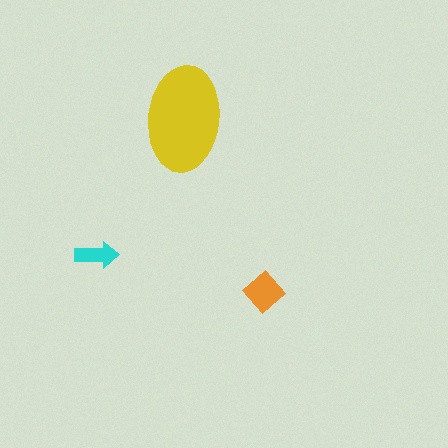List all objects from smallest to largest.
The cyan arrow, the orange diamond, the yellow ellipse.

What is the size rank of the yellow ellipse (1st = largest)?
1st.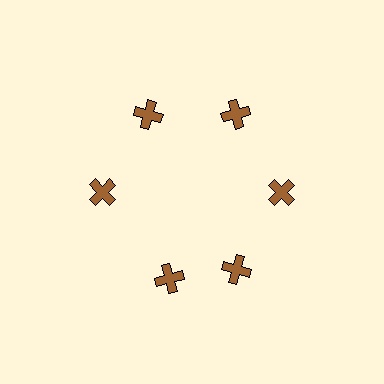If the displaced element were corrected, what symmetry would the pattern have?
It would have 6-fold rotational symmetry — the pattern would map onto itself every 60 degrees.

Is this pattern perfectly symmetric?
No. The 6 brown crosses are arranged in a ring, but one element near the 7 o'clock position is rotated out of alignment along the ring, breaking the 6-fold rotational symmetry.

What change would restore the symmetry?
The symmetry would be restored by rotating it back into even spacing with its neighbors so that all 6 crosses sit at equal angles and equal distance from the center.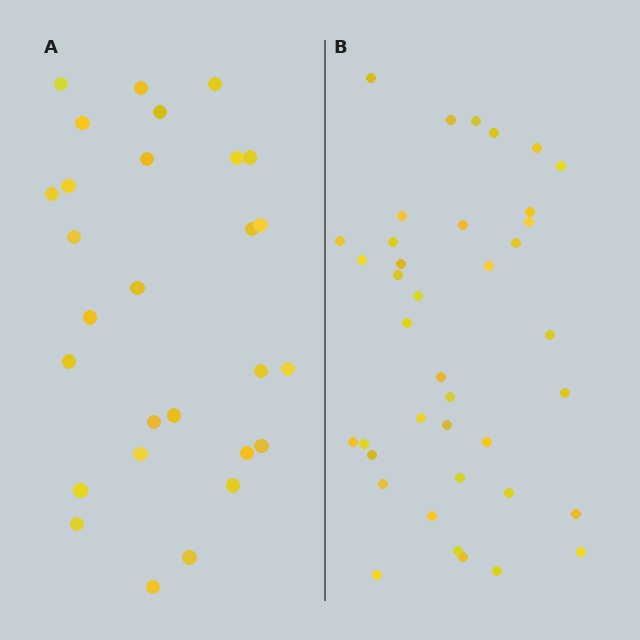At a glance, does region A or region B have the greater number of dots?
Region B (the right region) has more dots.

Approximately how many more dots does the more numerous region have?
Region B has roughly 12 or so more dots than region A.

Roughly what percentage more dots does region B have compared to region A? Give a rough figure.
About 40% more.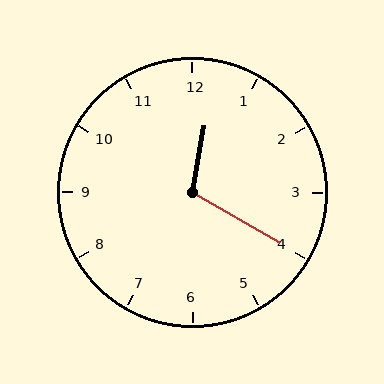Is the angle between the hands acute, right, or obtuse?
It is obtuse.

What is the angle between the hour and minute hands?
Approximately 110 degrees.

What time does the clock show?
12:20.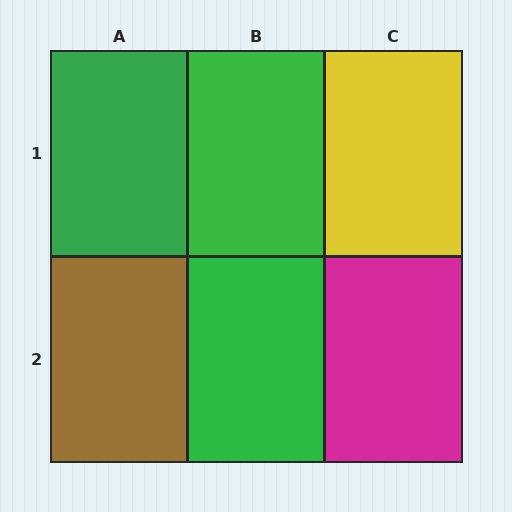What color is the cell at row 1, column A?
Green.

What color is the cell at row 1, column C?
Yellow.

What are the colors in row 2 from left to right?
Brown, green, magenta.